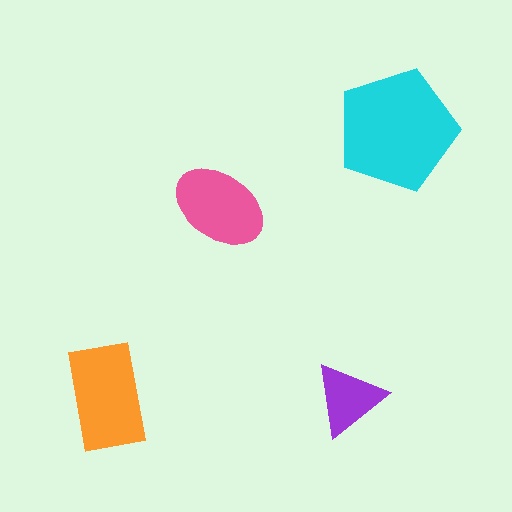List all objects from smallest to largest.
The purple triangle, the pink ellipse, the orange rectangle, the cyan pentagon.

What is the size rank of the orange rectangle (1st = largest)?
2nd.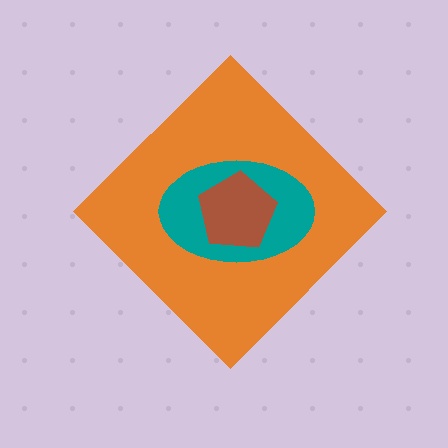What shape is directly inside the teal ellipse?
The brown pentagon.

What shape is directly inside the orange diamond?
The teal ellipse.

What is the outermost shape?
The orange diamond.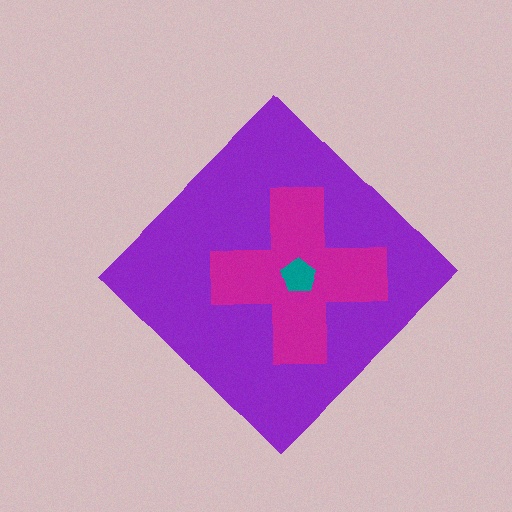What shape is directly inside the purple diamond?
The magenta cross.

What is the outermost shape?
The purple diamond.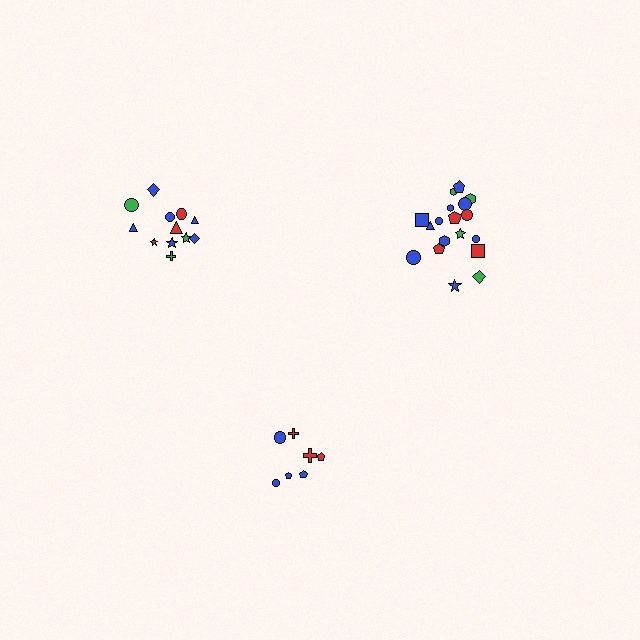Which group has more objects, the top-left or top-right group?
The top-right group.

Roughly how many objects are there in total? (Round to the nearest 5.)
Roughly 35 objects in total.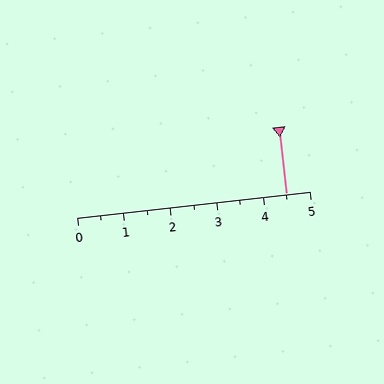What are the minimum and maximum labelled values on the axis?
The axis runs from 0 to 5.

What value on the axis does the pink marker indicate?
The marker indicates approximately 4.5.